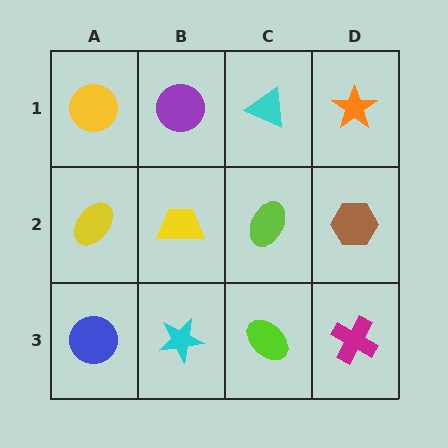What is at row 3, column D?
A magenta cross.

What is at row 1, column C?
A cyan triangle.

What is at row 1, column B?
A purple circle.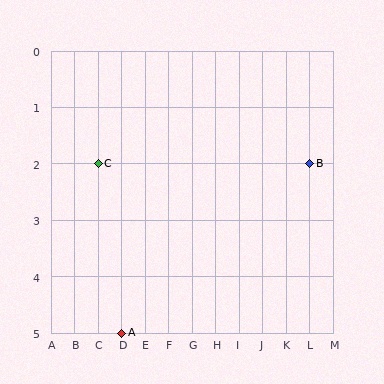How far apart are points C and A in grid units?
Points C and A are 1 column and 3 rows apart (about 3.2 grid units diagonally).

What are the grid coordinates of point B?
Point B is at grid coordinates (L, 2).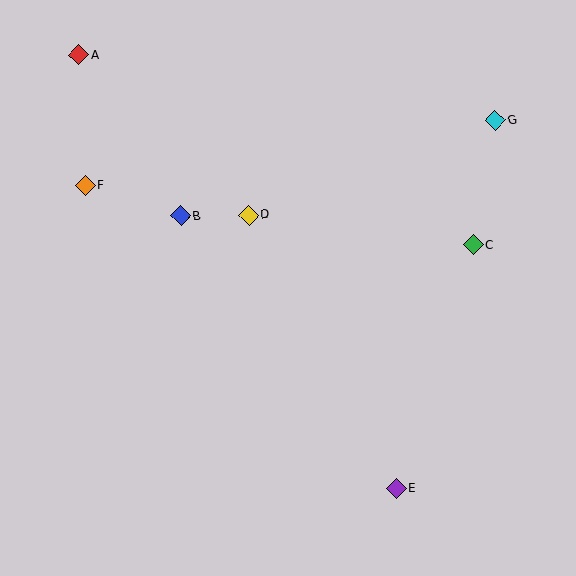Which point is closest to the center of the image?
Point D at (249, 215) is closest to the center.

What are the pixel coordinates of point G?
Point G is at (495, 120).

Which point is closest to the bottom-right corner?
Point E is closest to the bottom-right corner.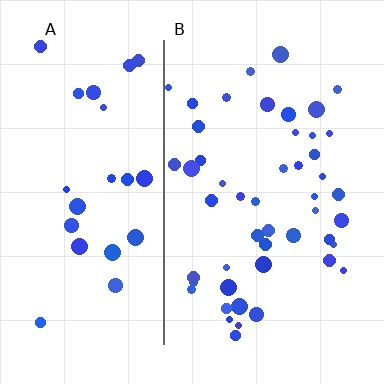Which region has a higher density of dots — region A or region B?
B (the right).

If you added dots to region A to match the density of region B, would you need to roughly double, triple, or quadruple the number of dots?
Approximately double.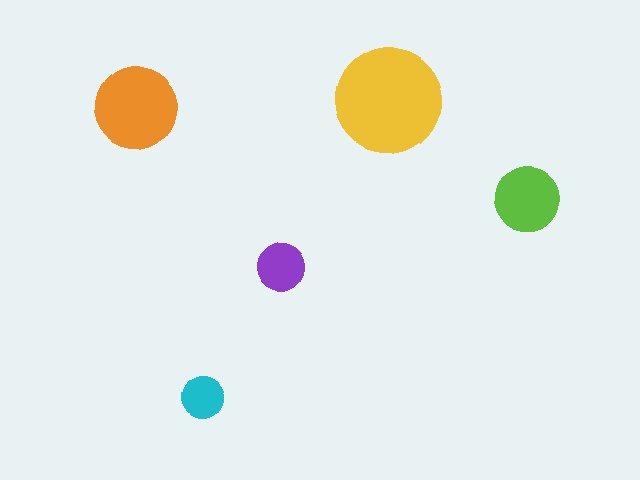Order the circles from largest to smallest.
the yellow one, the orange one, the lime one, the purple one, the cyan one.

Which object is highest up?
The yellow circle is topmost.